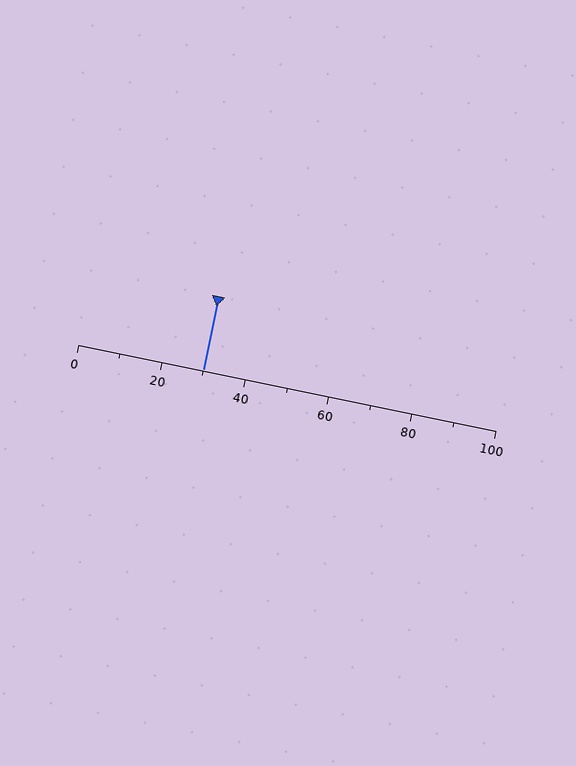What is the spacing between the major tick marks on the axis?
The major ticks are spaced 20 apart.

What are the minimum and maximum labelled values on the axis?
The axis runs from 0 to 100.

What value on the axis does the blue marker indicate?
The marker indicates approximately 30.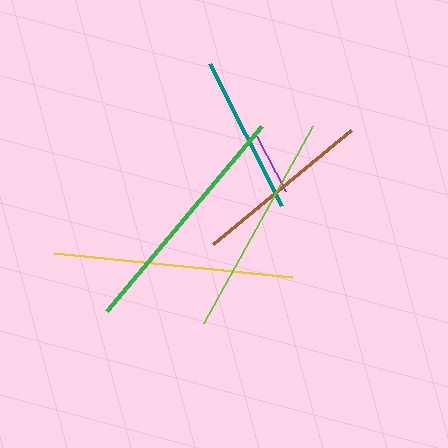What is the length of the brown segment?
The brown segment is approximately 179 pixels long.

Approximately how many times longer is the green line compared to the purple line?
The green line is approximately 3.9 times the length of the purple line.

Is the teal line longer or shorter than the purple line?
The teal line is longer than the purple line.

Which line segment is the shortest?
The purple line is the shortest at approximately 62 pixels.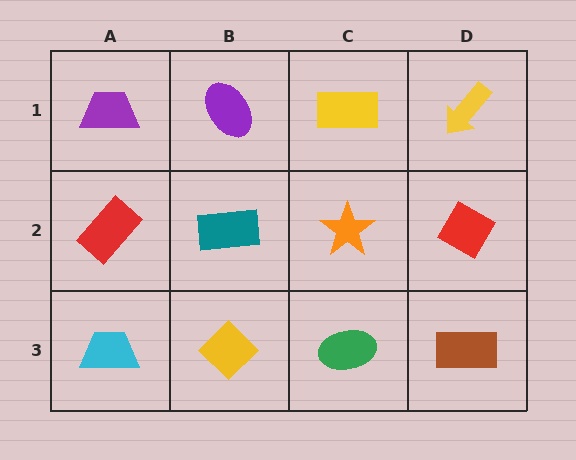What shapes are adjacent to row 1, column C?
An orange star (row 2, column C), a purple ellipse (row 1, column B), a yellow arrow (row 1, column D).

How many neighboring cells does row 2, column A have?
3.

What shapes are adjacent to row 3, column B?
A teal rectangle (row 2, column B), a cyan trapezoid (row 3, column A), a green ellipse (row 3, column C).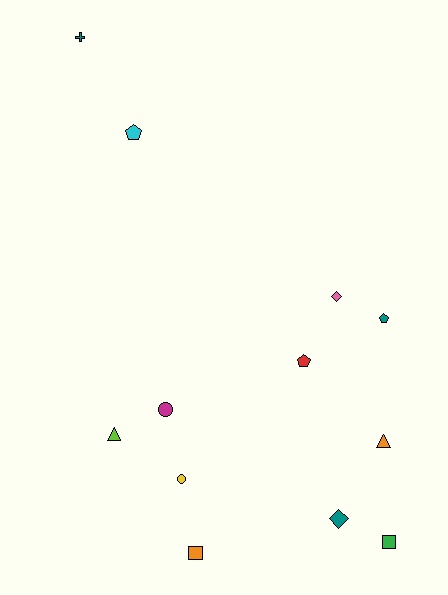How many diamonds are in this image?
There are 2 diamonds.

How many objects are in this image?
There are 12 objects.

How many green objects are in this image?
There is 1 green object.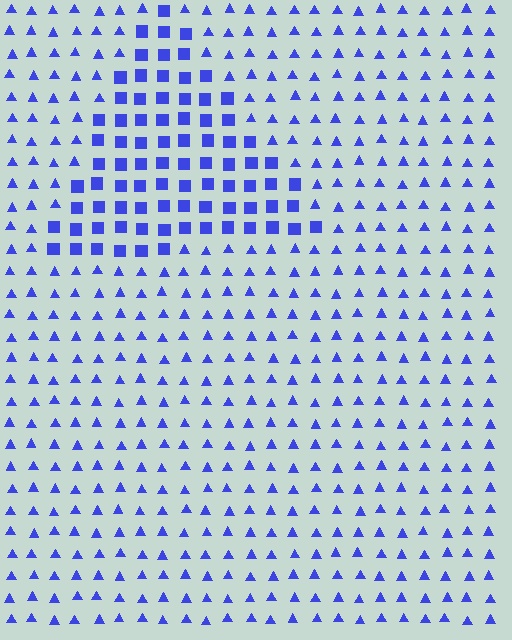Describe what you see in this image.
The image is filled with small blue elements arranged in a uniform grid. A triangle-shaped region contains squares, while the surrounding area contains triangles. The boundary is defined purely by the change in element shape.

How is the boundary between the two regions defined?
The boundary is defined by a change in element shape: squares inside vs. triangles outside. All elements share the same color and spacing.